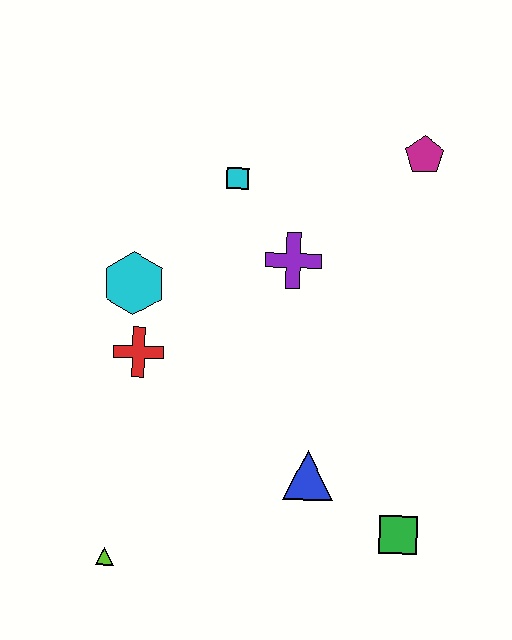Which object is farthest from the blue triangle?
The magenta pentagon is farthest from the blue triangle.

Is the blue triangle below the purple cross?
Yes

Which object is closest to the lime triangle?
The red cross is closest to the lime triangle.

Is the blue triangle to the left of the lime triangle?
No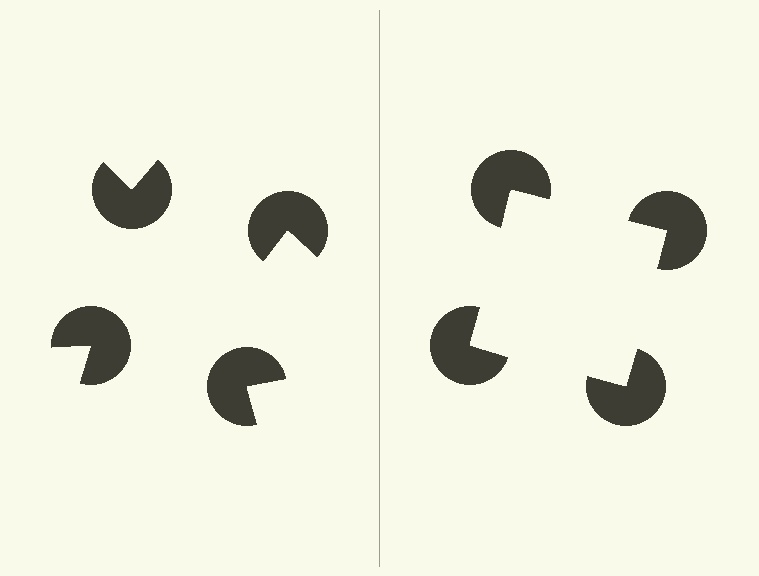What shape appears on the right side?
An illusory square.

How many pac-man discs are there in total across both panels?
8 — 4 on each side.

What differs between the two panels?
The pac-man discs are positioned identically on both sides; only the wedge orientations differ. On the right they align to a square; on the left they are misaligned.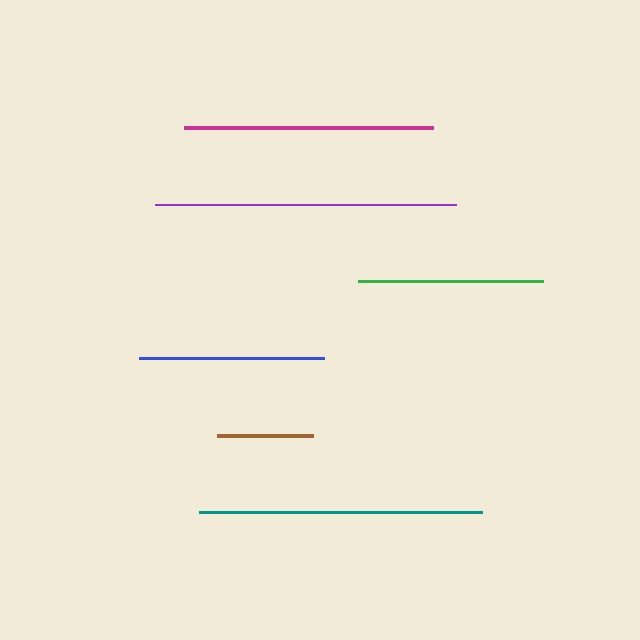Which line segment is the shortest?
The brown line is the shortest at approximately 95 pixels.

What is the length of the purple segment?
The purple segment is approximately 300 pixels long.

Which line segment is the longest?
The purple line is the longest at approximately 300 pixels.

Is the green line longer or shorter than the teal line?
The teal line is longer than the green line.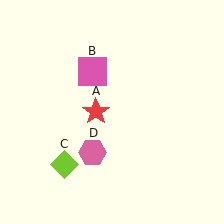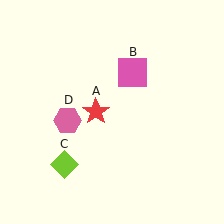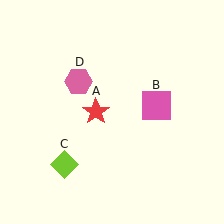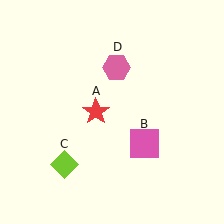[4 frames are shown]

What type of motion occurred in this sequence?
The pink square (object B), pink hexagon (object D) rotated clockwise around the center of the scene.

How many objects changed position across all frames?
2 objects changed position: pink square (object B), pink hexagon (object D).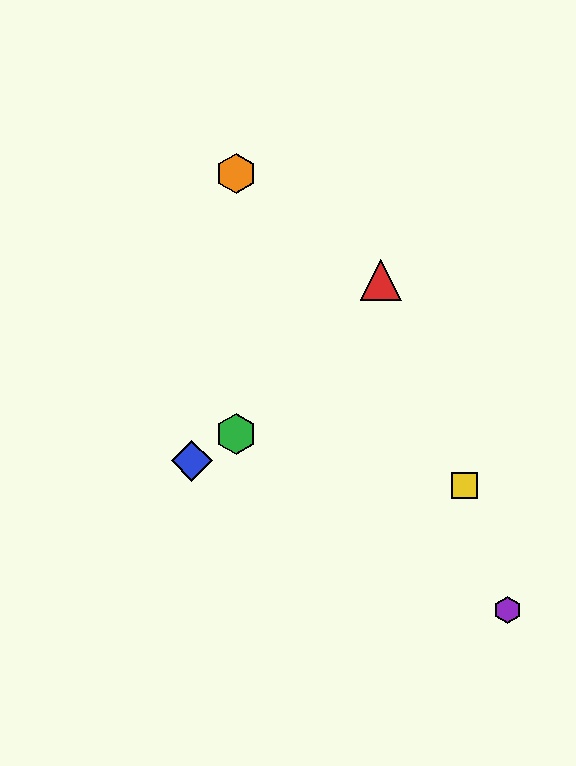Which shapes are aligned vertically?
The green hexagon, the orange hexagon are aligned vertically.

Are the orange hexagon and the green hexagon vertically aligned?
Yes, both are at x≈236.